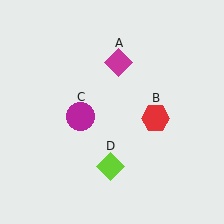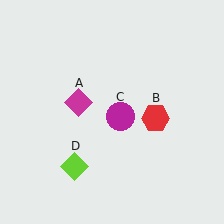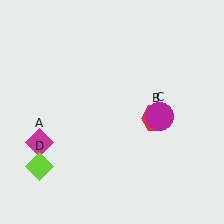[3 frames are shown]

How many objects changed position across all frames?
3 objects changed position: magenta diamond (object A), magenta circle (object C), lime diamond (object D).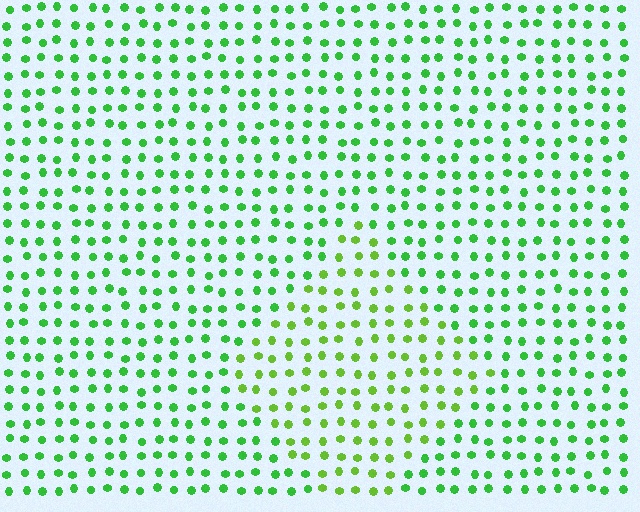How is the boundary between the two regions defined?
The boundary is defined purely by a slight shift in hue (about 26 degrees). Spacing, size, and orientation are identical on both sides.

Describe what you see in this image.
The image is filled with small green elements in a uniform arrangement. A diamond-shaped region is visible where the elements are tinted to a slightly different hue, forming a subtle color boundary.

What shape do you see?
I see a diamond.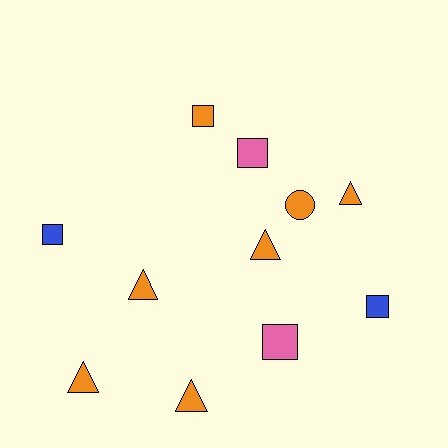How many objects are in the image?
There are 11 objects.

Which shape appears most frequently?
Triangle, with 5 objects.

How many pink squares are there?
There are 2 pink squares.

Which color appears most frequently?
Orange, with 7 objects.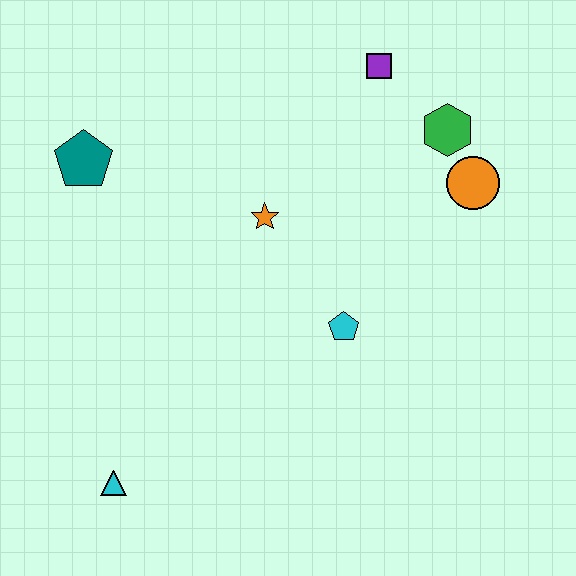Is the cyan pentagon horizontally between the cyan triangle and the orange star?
No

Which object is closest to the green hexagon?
The orange circle is closest to the green hexagon.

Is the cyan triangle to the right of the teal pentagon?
Yes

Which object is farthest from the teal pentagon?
The orange circle is farthest from the teal pentagon.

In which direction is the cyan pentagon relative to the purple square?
The cyan pentagon is below the purple square.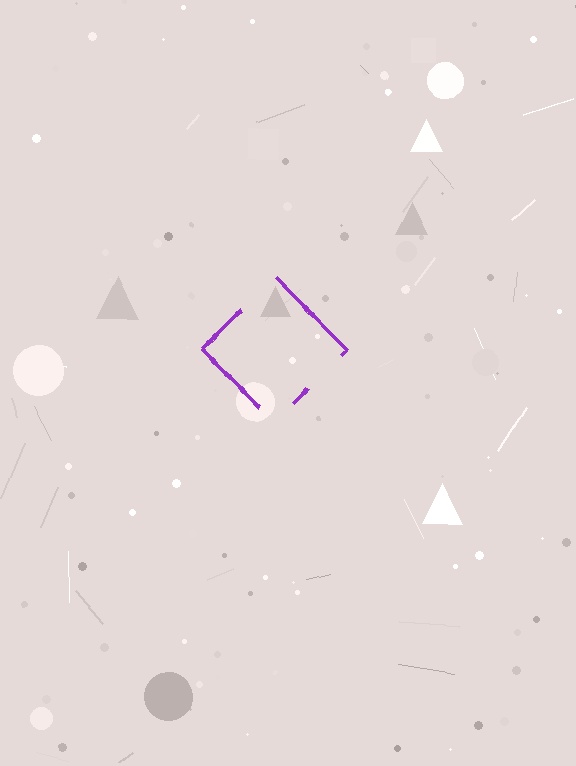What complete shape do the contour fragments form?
The contour fragments form a diamond.